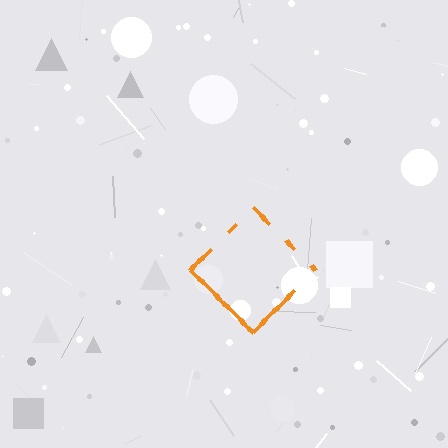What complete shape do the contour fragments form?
The contour fragments form a diamond.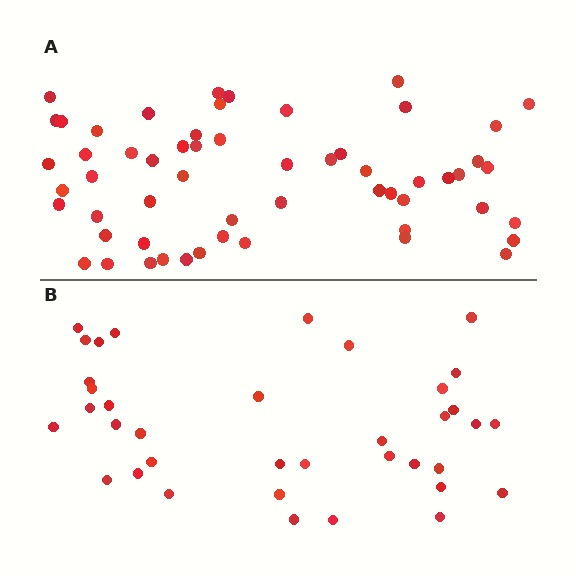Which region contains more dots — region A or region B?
Region A (the top region) has more dots.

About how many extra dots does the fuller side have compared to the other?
Region A has approximately 20 more dots than region B.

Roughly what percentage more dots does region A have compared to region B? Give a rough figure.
About 55% more.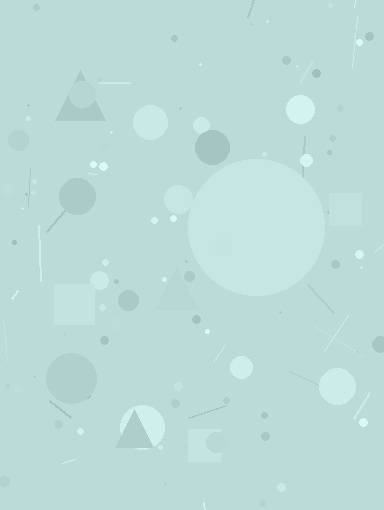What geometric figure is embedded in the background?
A circle is embedded in the background.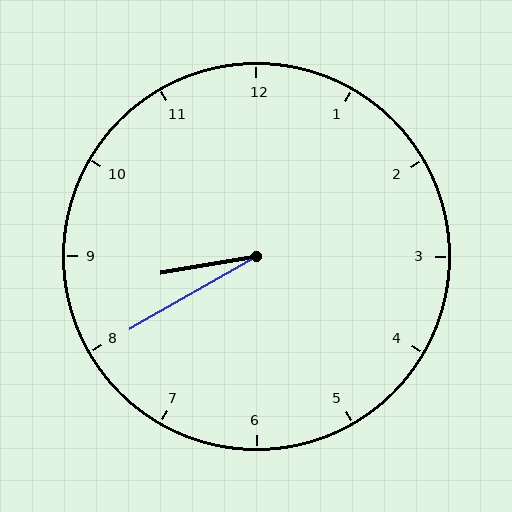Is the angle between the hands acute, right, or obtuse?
It is acute.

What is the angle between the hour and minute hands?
Approximately 20 degrees.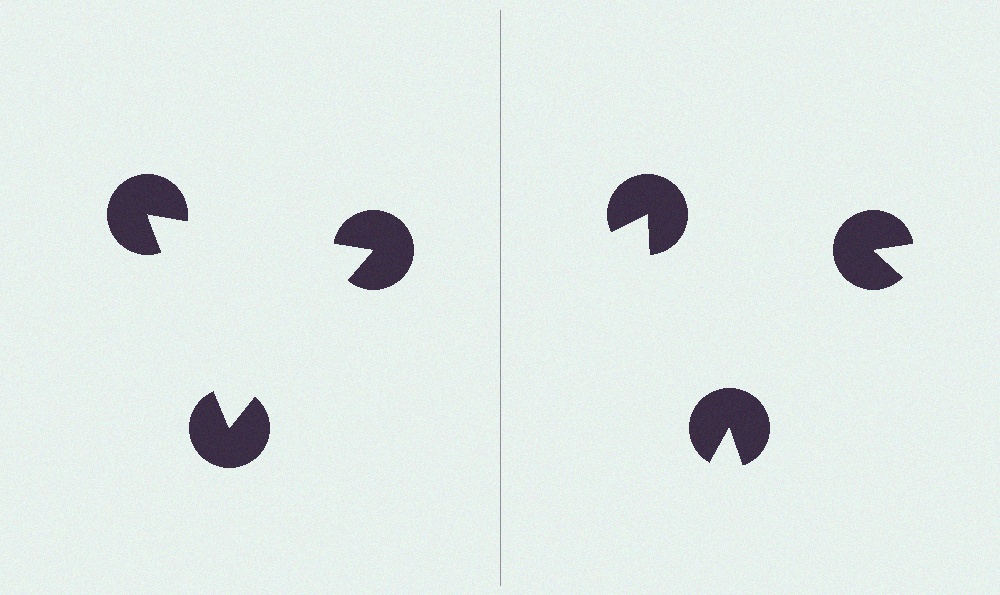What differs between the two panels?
The pac-man discs are positioned identically on both sides; only the wedge orientations differ. On the left they align to a triangle; on the right they are misaligned.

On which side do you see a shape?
An illusory triangle appears on the left side. On the right side the wedge cuts are rotated, so no coherent shape forms.